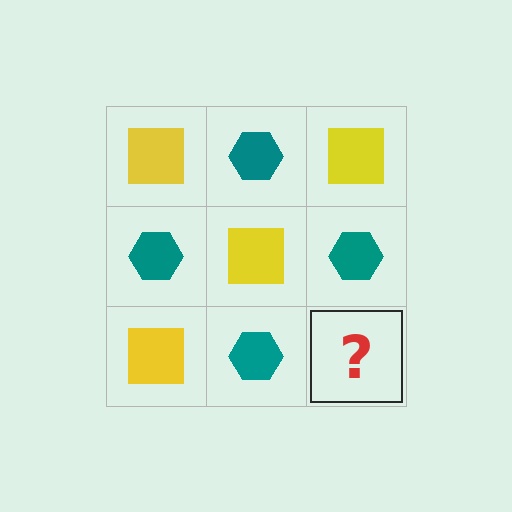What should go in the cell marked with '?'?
The missing cell should contain a yellow square.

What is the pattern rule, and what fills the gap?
The rule is that it alternates yellow square and teal hexagon in a checkerboard pattern. The gap should be filled with a yellow square.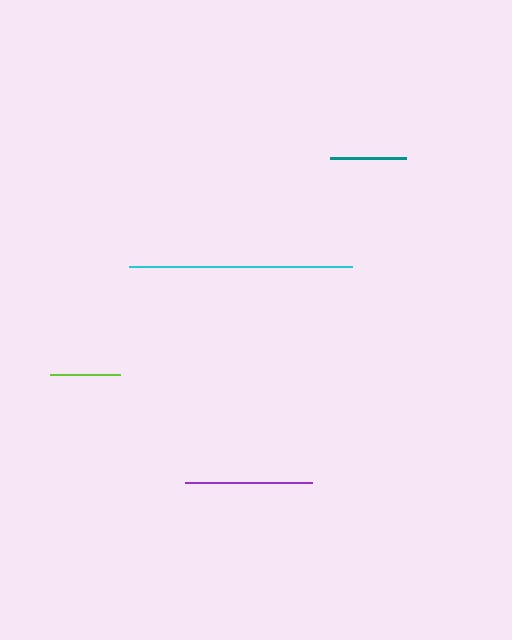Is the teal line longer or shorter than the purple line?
The purple line is longer than the teal line.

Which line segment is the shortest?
The lime line is the shortest at approximately 70 pixels.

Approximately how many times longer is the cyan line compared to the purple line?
The cyan line is approximately 1.8 times the length of the purple line.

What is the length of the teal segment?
The teal segment is approximately 76 pixels long.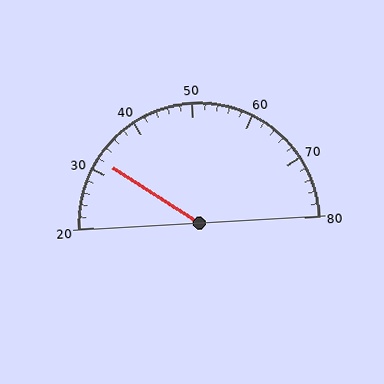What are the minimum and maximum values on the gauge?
The gauge ranges from 20 to 80.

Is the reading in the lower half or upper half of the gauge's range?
The reading is in the lower half of the range (20 to 80).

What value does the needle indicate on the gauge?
The needle indicates approximately 32.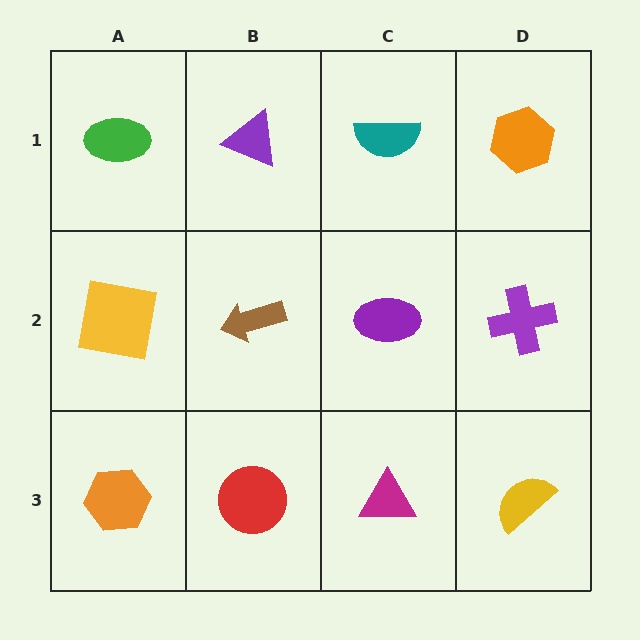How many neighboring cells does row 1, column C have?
3.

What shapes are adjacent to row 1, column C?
A purple ellipse (row 2, column C), a purple triangle (row 1, column B), an orange hexagon (row 1, column D).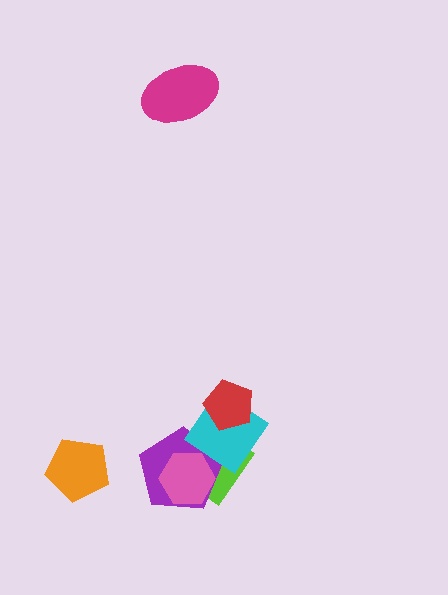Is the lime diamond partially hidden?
Yes, it is partially covered by another shape.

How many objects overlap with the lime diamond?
4 objects overlap with the lime diamond.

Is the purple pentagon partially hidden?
Yes, it is partially covered by another shape.